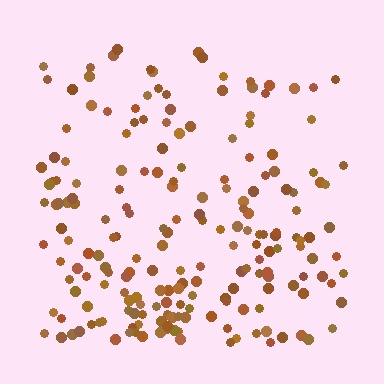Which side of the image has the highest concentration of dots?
The bottom.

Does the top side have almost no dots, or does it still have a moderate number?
Still a moderate number, just noticeably fewer than the bottom.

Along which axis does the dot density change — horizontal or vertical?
Vertical.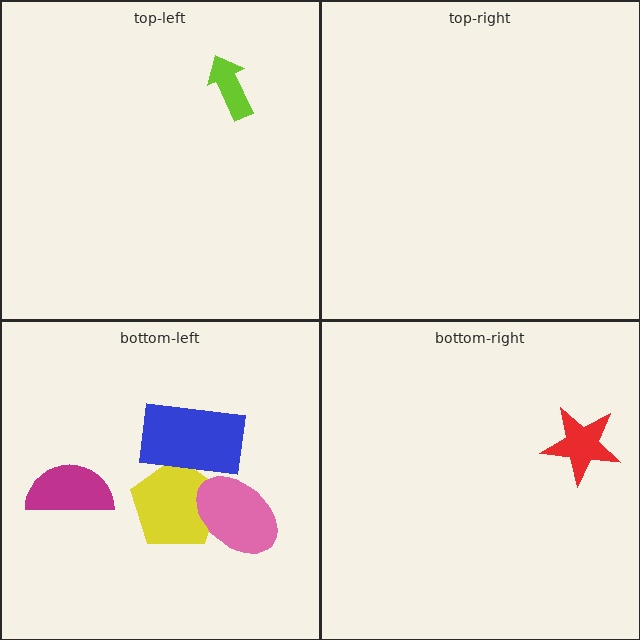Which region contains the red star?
The bottom-right region.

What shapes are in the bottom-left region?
The yellow pentagon, the pink ellipse, the blue rectangle, the magenta semicircle.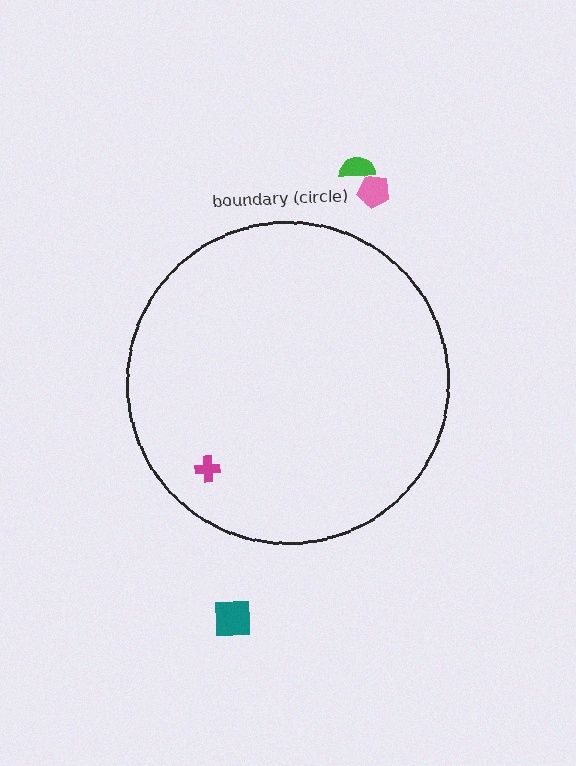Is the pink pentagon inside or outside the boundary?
Outside.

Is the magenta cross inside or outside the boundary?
Inside.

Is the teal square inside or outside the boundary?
Outside.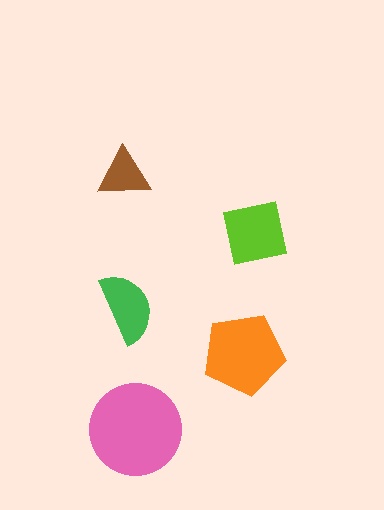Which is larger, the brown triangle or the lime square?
The lime square.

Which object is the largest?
The pink circle.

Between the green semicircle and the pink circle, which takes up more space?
The pink circle.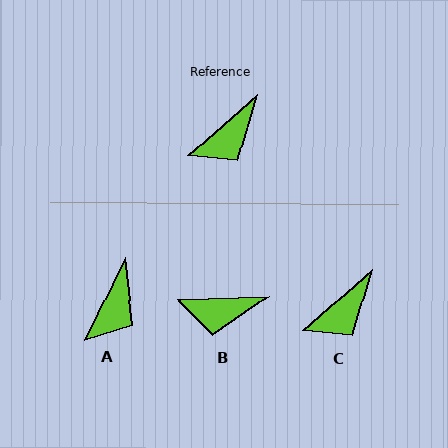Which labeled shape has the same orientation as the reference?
C.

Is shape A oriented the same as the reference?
No, it is off by about 23 degrees.